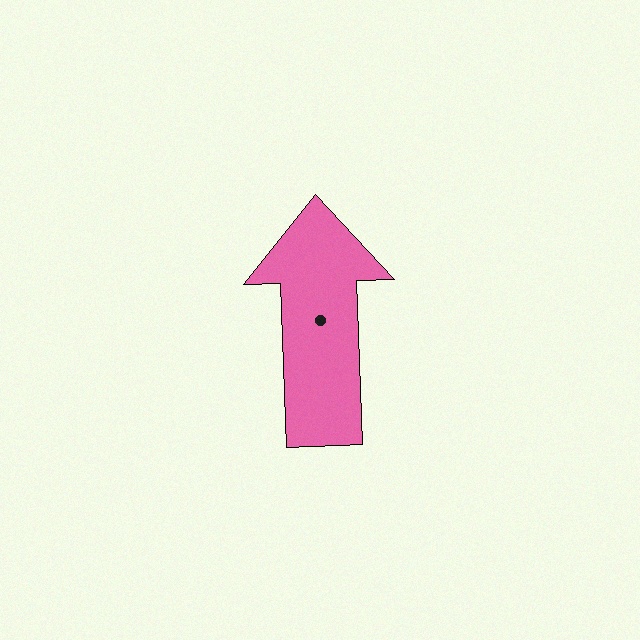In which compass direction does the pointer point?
North.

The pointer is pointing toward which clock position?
Roughly 12 o'clock.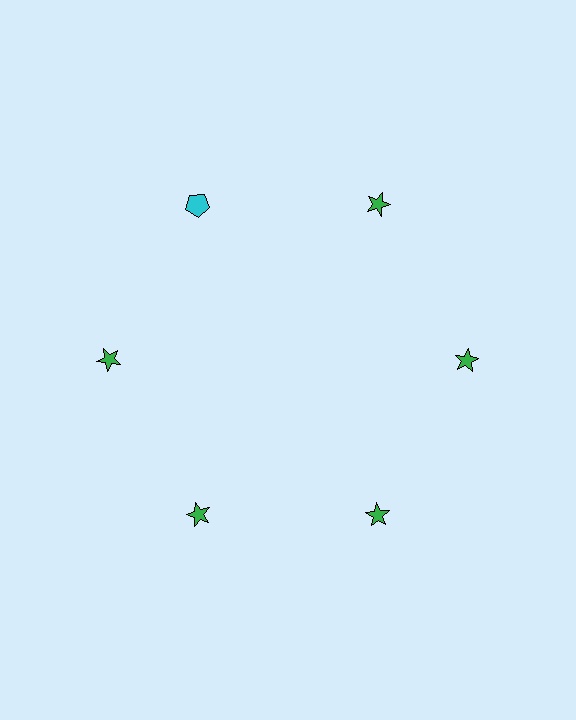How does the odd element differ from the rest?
It differs in both color (cyan instead of green) and shape (pentagon instead of star).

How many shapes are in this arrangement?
There are 6 shapes arranged in a ring pattern.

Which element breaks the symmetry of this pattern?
The cyan pentagon at roughly the 11 o'clock position breaks the symmetry. All other shapes are green stars.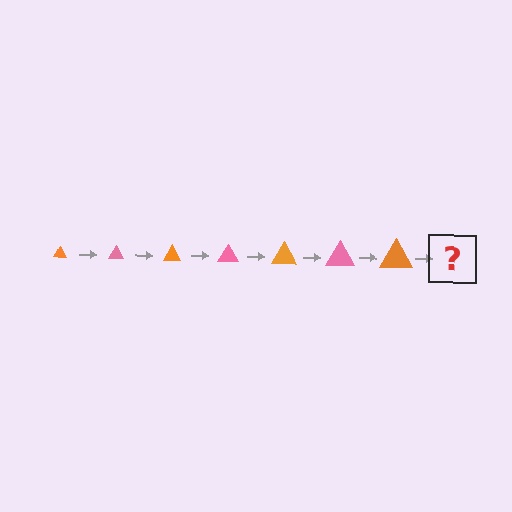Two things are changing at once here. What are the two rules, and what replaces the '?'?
The two rules are that the triangle grows larger each step and the color cycles through orange and pink. The '?' should be a pink triangle, larger than the previous one.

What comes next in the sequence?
The next element should be a pink triangle, larger than the previous one.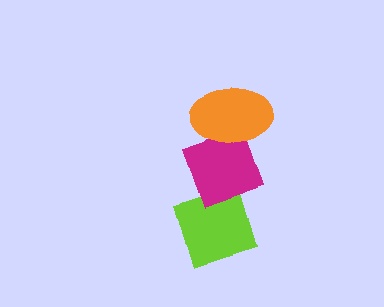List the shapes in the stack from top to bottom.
From top to bottom: the orange ellipse, the magenta diamond, the lime diamond.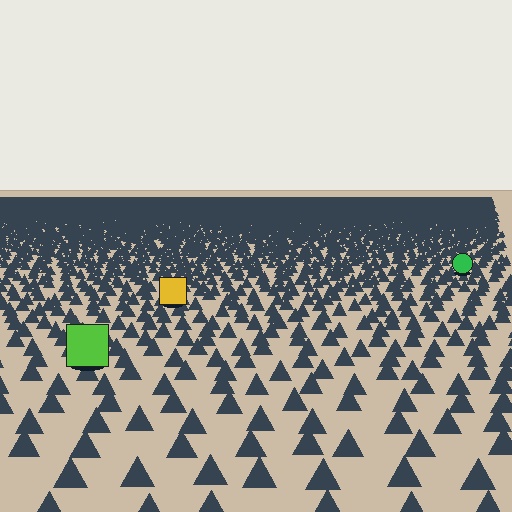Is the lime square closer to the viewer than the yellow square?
Yes. The lime square is closer — you can tell from the texture gradient: the ground texture is coarser near it.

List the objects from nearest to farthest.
From nearest to farthest: the lime square, the yellow square, the green circle.